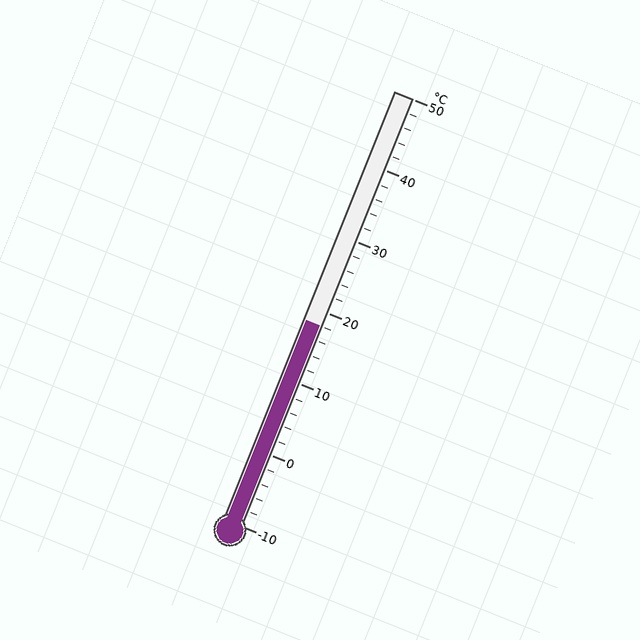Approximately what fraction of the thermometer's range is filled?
The thermometer is filled to approximately 45% of its range.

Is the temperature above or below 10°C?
The temperature is above 10°C.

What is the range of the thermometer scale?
The thermometer scale ranges from -10°C to 50°C.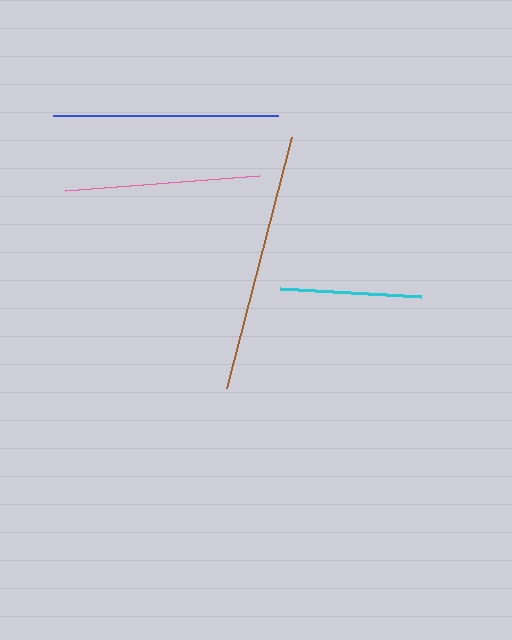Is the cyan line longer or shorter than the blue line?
The blue line is longer than the cyan line.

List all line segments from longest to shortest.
From longest to shortest: brown, blue, pink, cyan.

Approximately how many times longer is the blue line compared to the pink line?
The blue line is approximately 1.2 times the length of the pink line.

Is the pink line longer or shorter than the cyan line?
The pink line is longer than the cyan line.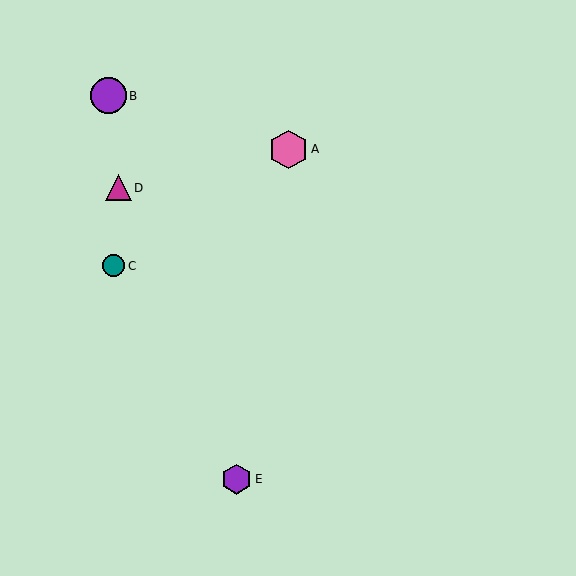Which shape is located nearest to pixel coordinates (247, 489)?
The purple hexagon (labeled E) at (237, 479) is nearest to that location.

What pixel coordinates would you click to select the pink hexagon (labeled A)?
Click at (289, 149) to select the pink hexagon A.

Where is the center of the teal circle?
The center of the teal circle is at (114, 266).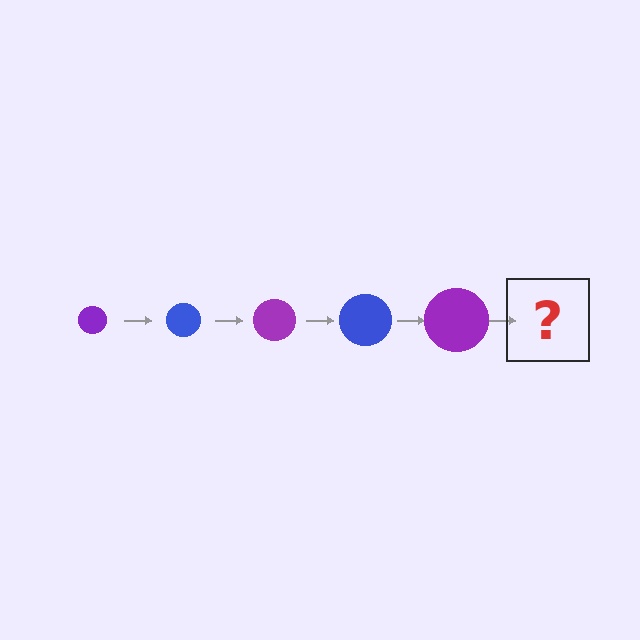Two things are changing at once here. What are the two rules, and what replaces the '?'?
The two rules are that the circle grows larger each step and the color cycles through purple and blue. The '?' should be a blue circle, larger than the previous one.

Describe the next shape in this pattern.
It should be a blue circle, larger than the previous one.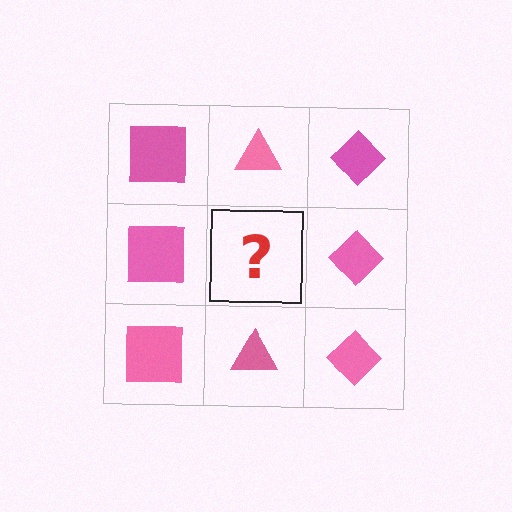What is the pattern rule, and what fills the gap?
The rule is that each column has a consistent shape. The gap should be filled with a pink triangle.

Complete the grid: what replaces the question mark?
The question mark should be replaced with a pink triangle.